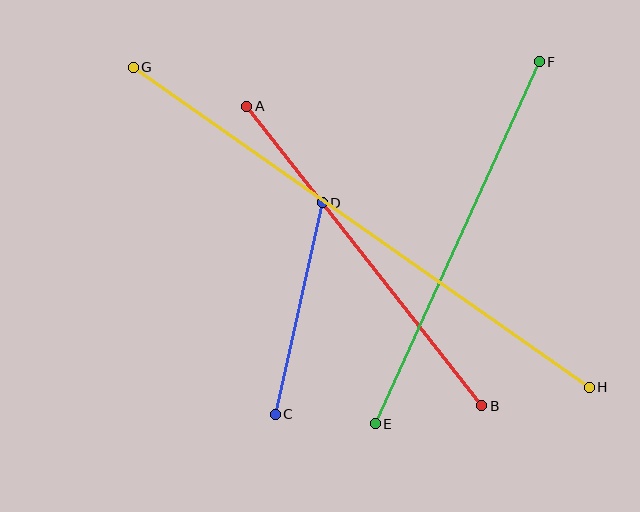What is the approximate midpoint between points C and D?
The midpoint is at approximately (299, 308) pixels.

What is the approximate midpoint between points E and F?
The midpoint is at approximately (457, 243) pixels.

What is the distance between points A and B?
The distance is approximately 381 pixels.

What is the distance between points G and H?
The distance is approximately 557 pixels.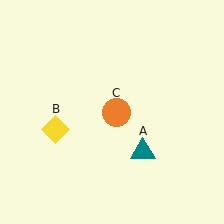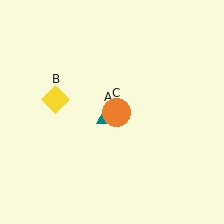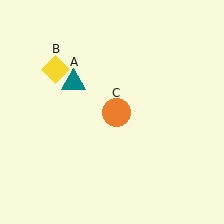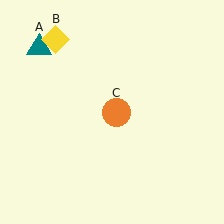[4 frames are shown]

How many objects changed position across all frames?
2 objects changed position: teal triangle (object A), yellow diamond (object B).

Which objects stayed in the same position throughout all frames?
Orange circle (object C) remained stationary.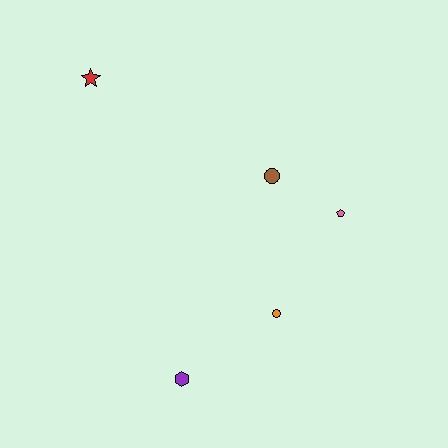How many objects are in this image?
There are 5 objects.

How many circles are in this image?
There are 2 circles.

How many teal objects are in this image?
There are no teal objects.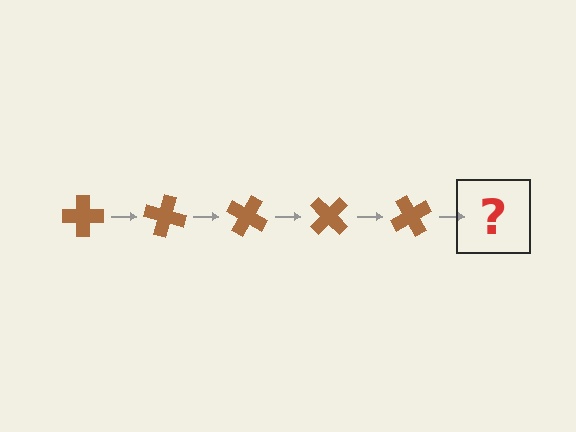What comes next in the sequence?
The next element should be a brown cross rotated 75 degrees.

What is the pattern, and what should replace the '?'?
The pattern is that the cross rotates 15 degrees each step. The '?' should be a brown cross rotated 75 degrees.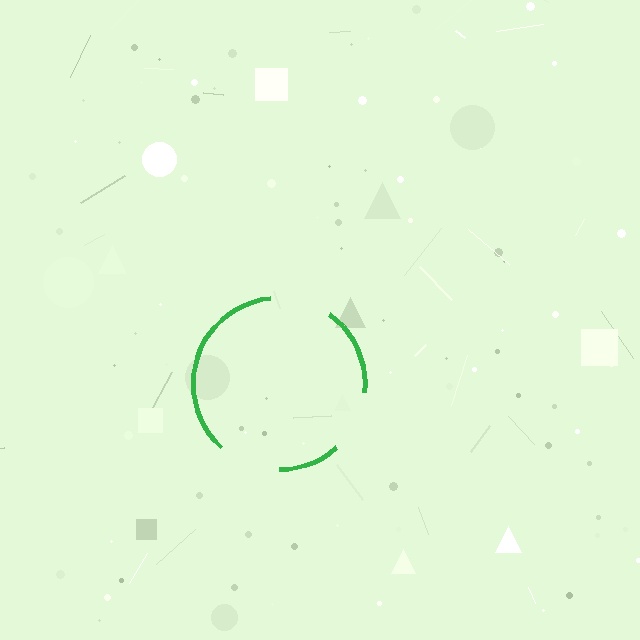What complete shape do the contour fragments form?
The contour fragments form a circle.